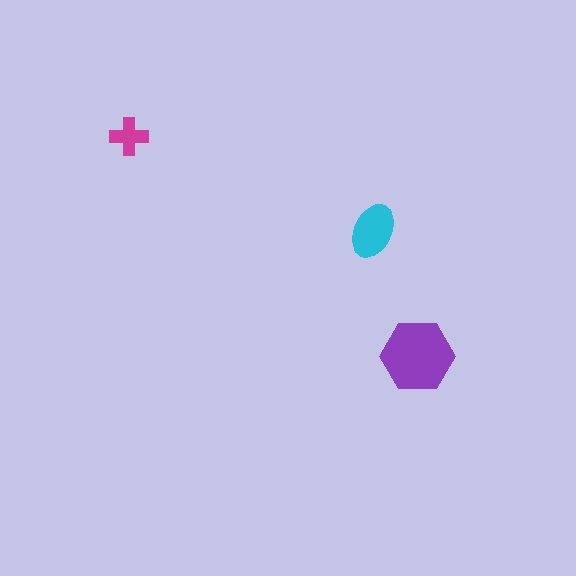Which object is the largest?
The purple hexagon.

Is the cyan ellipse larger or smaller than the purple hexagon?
Smaller.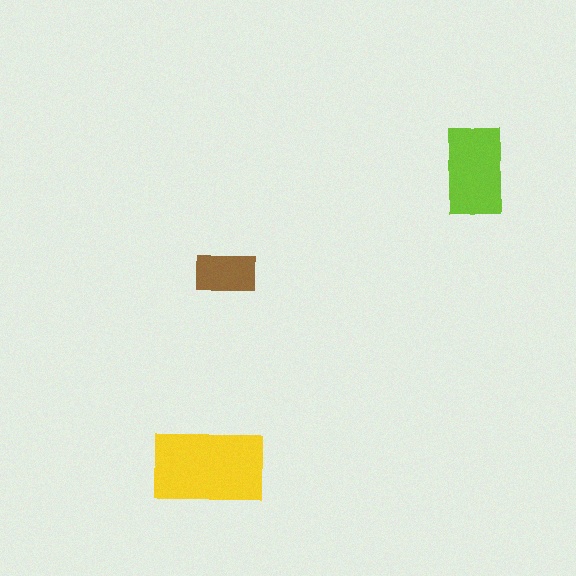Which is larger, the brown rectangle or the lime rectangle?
The lime one.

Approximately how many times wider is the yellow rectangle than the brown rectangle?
About 2 times wider.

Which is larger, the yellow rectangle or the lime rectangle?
The yellow one.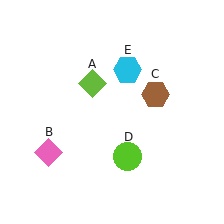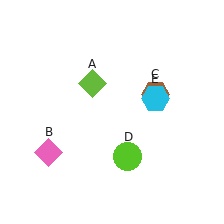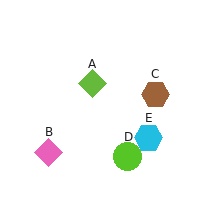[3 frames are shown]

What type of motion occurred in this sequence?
The cyan hexagon (object E) rotated clockwise around the center of the scene.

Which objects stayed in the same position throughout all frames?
Lime diamond (object A) and pink diamond (object B) and brown hexagon (object C) and lime circle (object D) remained stationary.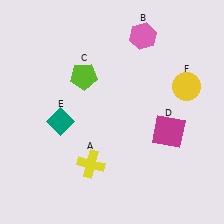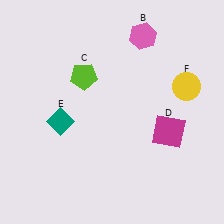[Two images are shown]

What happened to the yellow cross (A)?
The yellow cross (A) was removed in Image 2. It was in the bottom-left area of Image 1.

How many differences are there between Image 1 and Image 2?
There is 1 difference between the two images.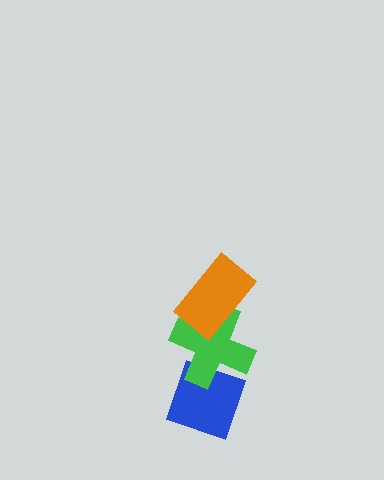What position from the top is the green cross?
The green cross is 2nd from the top.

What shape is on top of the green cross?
The orange rectangle is on top of the green cross.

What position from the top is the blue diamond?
The blue diamond is 3rd from the top.